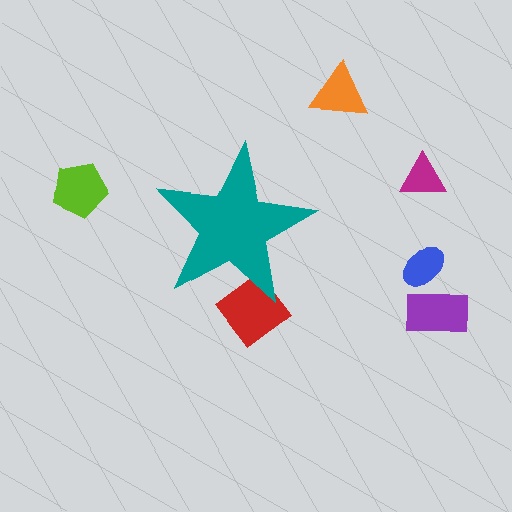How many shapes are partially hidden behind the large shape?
1 shape is partially hidden.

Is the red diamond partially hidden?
Yes, the red diamond is partially hidden behind the teal star.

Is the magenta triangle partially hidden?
No, the magenta triangle is fully visible.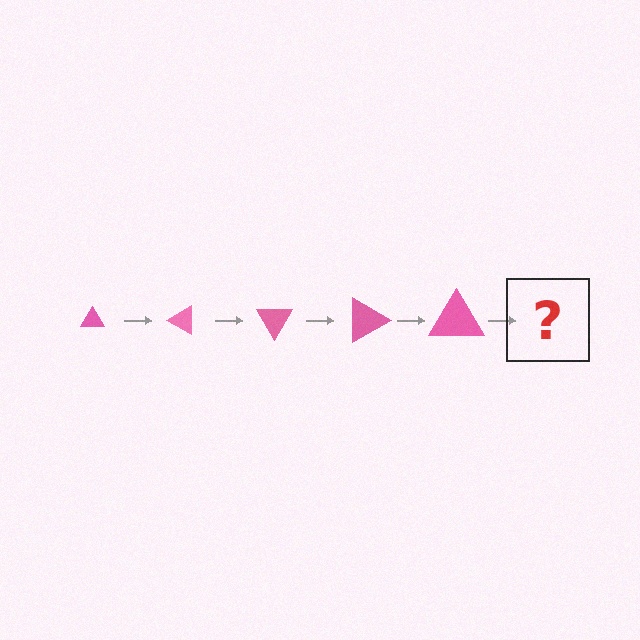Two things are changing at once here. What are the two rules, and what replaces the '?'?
The two rules are that the triangle grows larger each step and it rotates 30 degrees each step. The '?' should be a triangle, larger than the previous one and rotated 150 degrees from the start.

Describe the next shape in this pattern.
It should be a triangle, larger than the previous one and rotated 150 degrees from the start.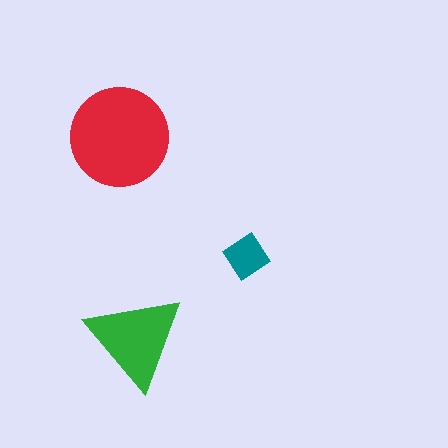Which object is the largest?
The red circle.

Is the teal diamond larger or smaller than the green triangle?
Smaller.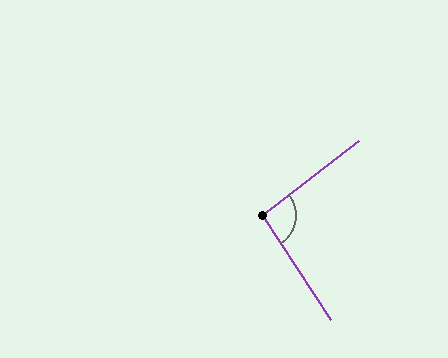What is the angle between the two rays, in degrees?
Approximately 95 degrees.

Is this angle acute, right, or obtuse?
It is approximately a right angle.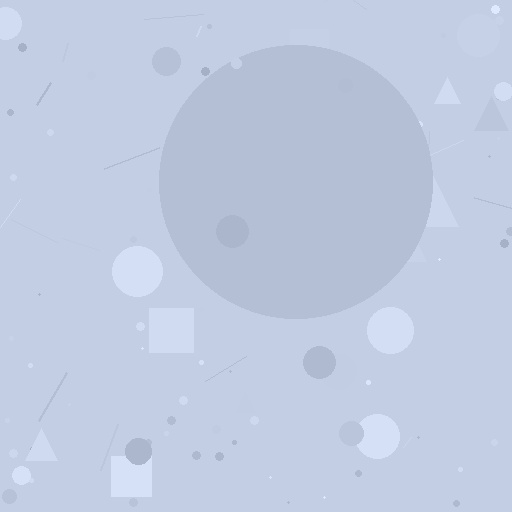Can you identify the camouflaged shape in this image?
The camouflaged shape is a circle.